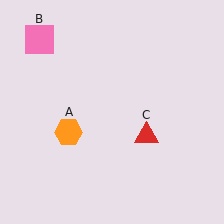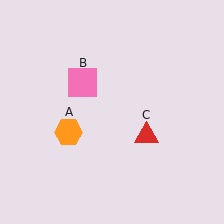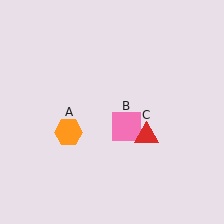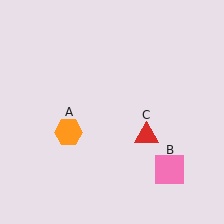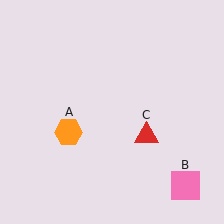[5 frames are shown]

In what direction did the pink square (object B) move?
The pink square (object B) moved down and to the right.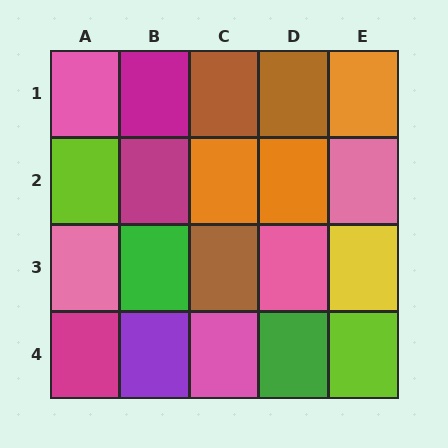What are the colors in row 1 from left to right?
Pink, magenta, brown, brown, orange.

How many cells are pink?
5 cells are pink.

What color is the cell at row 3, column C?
Brown.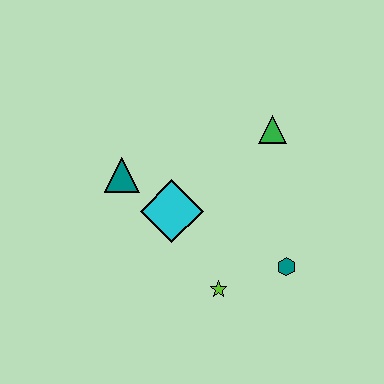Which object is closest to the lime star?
The teal hexagon is closest to the lime star.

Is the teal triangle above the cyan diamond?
Yes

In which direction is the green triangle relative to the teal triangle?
The green triangle is to the right of the teal triangle.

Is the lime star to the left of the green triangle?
Yes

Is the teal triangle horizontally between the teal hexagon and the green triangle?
No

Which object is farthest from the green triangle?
The lime star is farthest from the green triangle.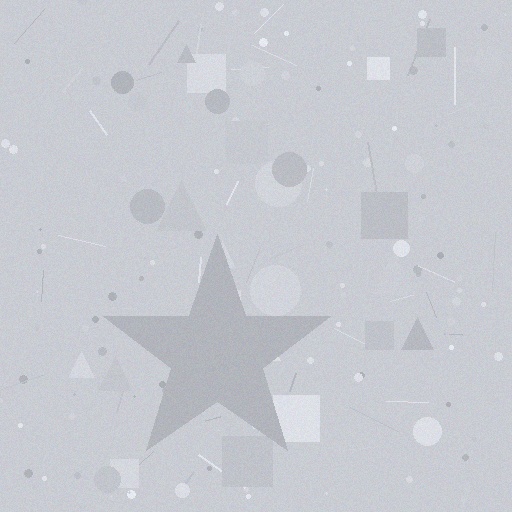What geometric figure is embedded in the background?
A star is embedded in the background.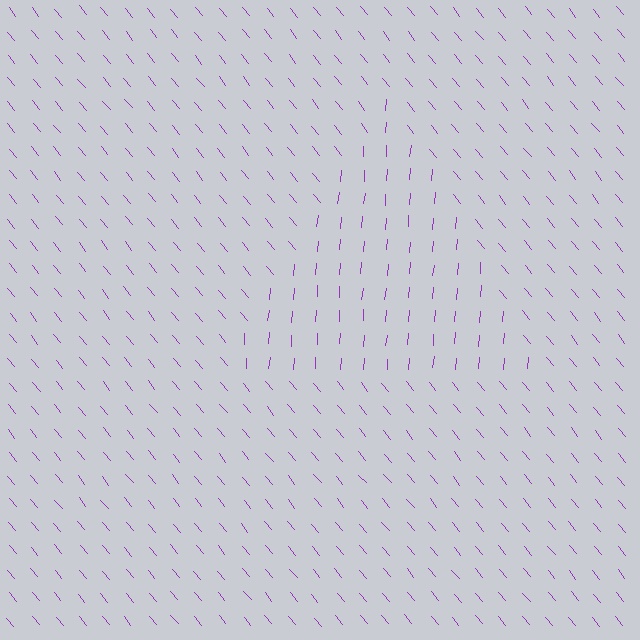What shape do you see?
I see a triangle.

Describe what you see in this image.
The image is filled with small purple line segments. A triangle region in the image has lines oriented differently from the surrounding lines, creating a visible texture boundary.